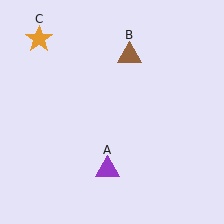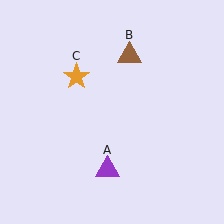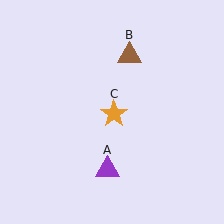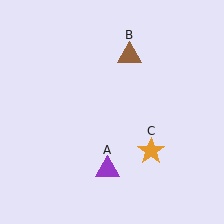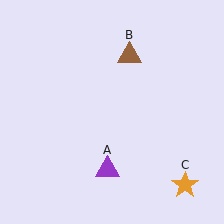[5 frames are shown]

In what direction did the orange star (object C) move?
The orange star (object C) moved down and to the right.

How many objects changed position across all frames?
1 object changed position: orange star (object C).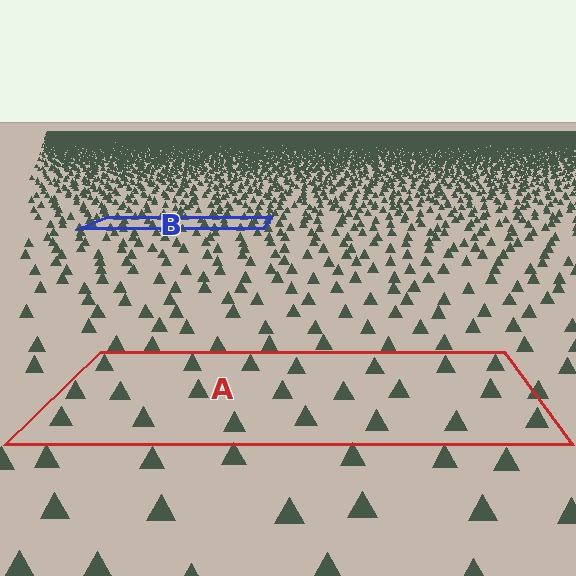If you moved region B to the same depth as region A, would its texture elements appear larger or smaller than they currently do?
They would appear larger. At a closer depth, the same texture elements are projected at a bigger on-screen size.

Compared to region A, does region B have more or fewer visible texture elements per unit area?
Region B has more texture elements per unit area — they are packed more densely because it is farther away.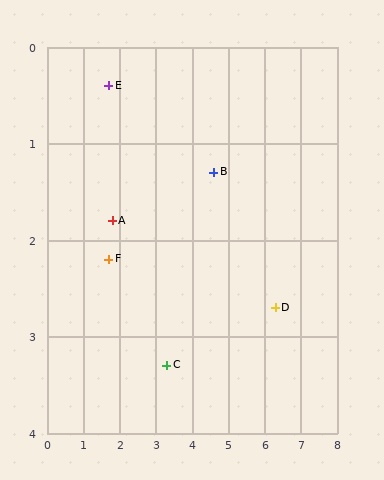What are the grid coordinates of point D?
Point D is at approximately (6.3, 2.7).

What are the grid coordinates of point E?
Point E is at approximately (1.7, 0.4).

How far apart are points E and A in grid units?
Points E and A are about 1.4 grid units apart.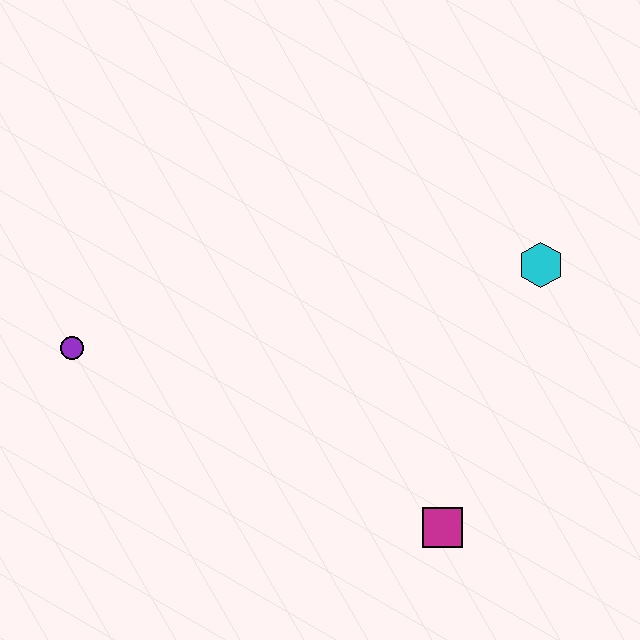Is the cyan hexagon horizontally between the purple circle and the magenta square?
No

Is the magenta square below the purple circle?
Yes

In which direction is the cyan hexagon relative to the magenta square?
The cyan hexagon is above the magenta square.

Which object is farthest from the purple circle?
The cyan hexagon is farthest from the purple circle.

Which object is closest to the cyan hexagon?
The magenta square is closest to the cyan hexagon.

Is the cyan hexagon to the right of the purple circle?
Yes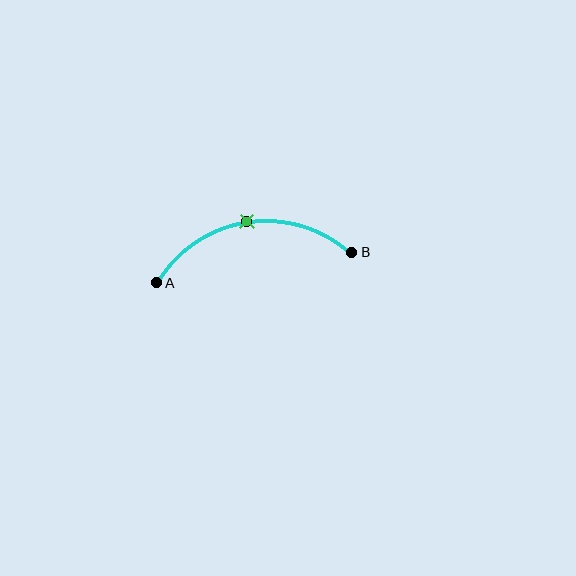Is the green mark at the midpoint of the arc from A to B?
Yes. The green mark lies on the arc at equal arc-length from both A and B — it is the arc midpoint.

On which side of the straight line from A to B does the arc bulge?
The arc bulges above the straight line connecting A and B.